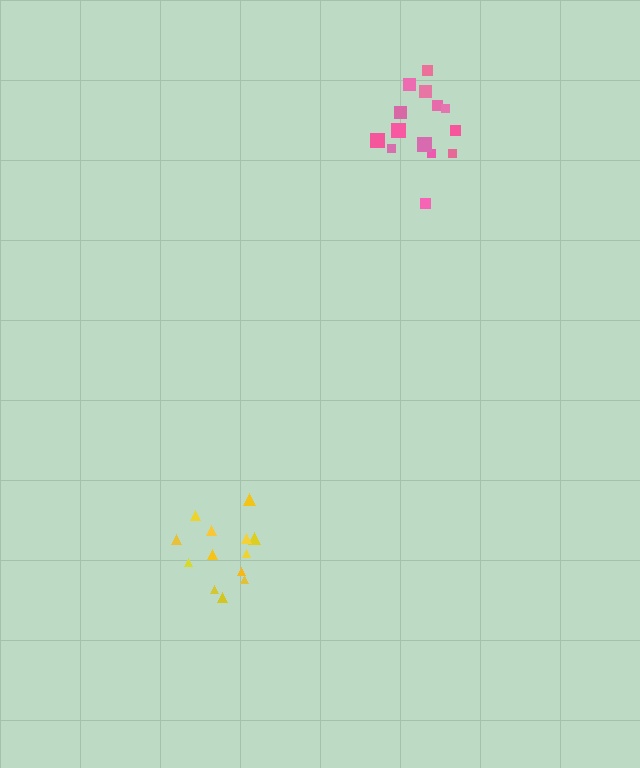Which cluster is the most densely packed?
Yellow.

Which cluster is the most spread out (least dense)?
Pink.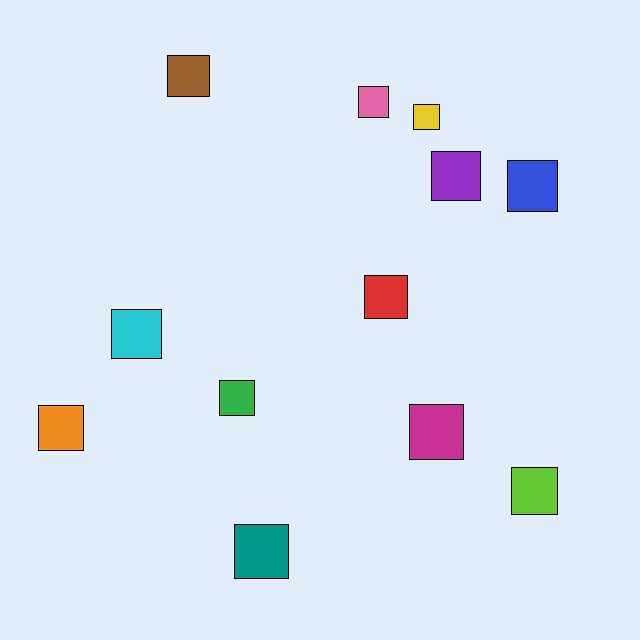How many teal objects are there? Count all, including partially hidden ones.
There is 1 teal object.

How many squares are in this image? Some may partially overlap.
There are 12 squares.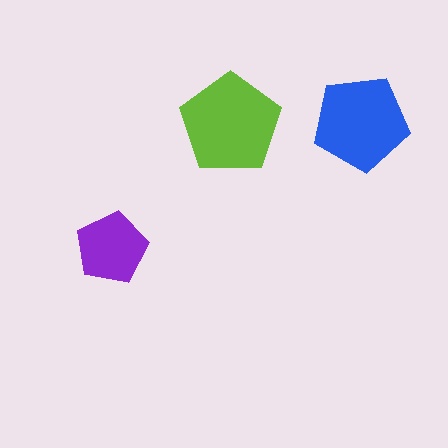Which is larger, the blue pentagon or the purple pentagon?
The blue one.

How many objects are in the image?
There are 3 objects in the image.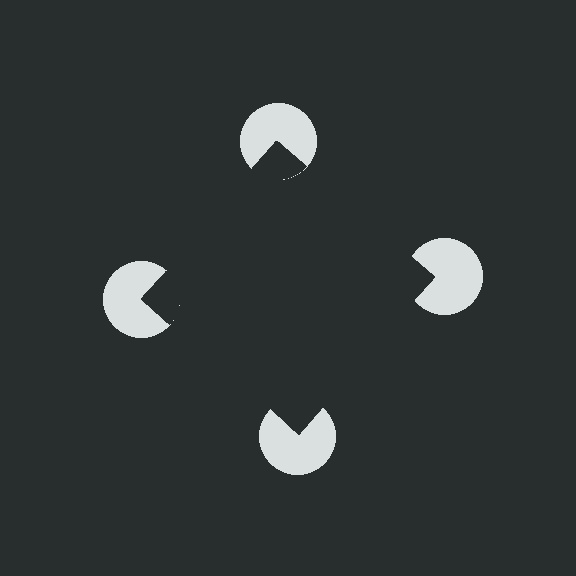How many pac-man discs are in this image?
There are 4 — one at each vertex of the illusory square.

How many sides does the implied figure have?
4 sides.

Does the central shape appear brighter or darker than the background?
It typically appears slightly darker than the background, even though no actual brightness change is drawn.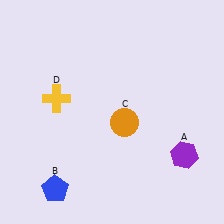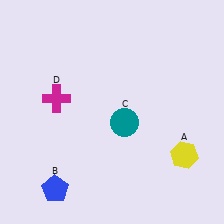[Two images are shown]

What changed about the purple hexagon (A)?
In Image 1, A is purple. In Image 2, it changed to yellow.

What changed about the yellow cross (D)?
In Image 1, D is yellow. In Image 2, it changed to magenta.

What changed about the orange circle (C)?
In Image 1, C is orange. In Image 2, it changed to teal.